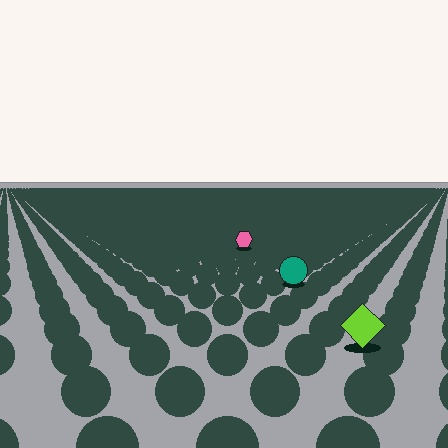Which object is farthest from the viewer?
The pink hexagon is farthest from the viewer. It appears smaller and the ground texture around it is denser.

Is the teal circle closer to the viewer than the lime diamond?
No. The lime diamond is closer — you can tell from the texture gradient: the ground texture is coarser near it.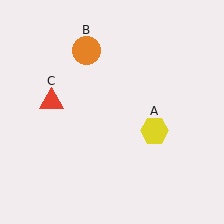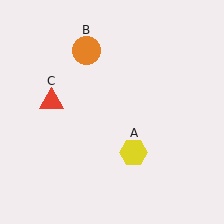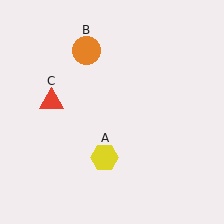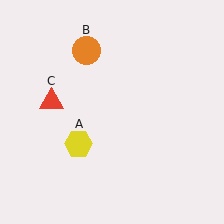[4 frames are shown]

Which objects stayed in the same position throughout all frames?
Orange circle (object B) and red triangle (object C) remained stationary.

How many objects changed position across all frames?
1 object changed position: yellow hexagon (object A).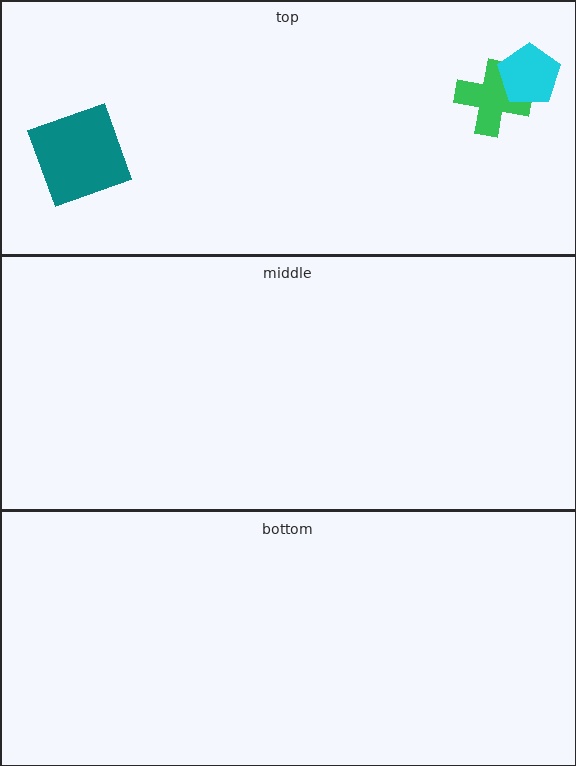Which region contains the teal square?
The top region.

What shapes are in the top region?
The teal square, the green cross, the cyan pentagon.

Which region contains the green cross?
The top region.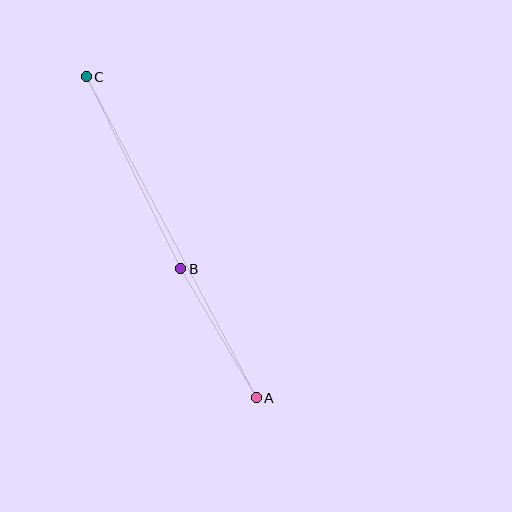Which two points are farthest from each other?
Points A and C are farthest from each other.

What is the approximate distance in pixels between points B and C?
The distance between B and C is approximately 214 pixels.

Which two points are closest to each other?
Points A and B are closest to each other.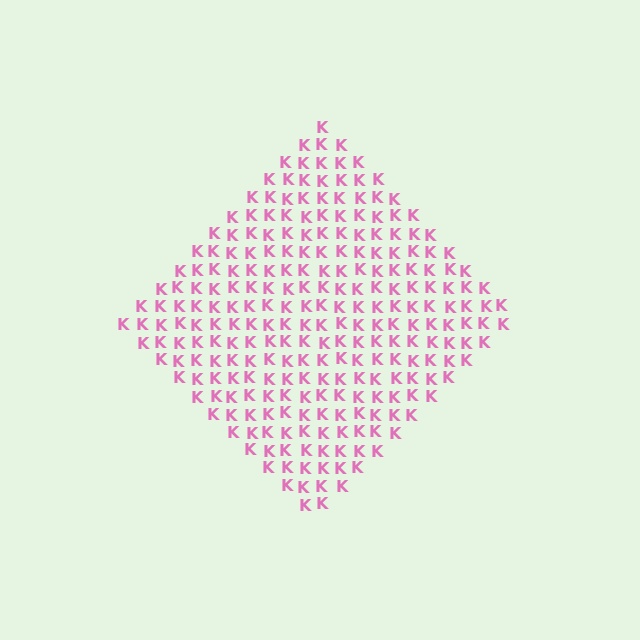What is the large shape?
The large shape is a diamond.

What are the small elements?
The small elements are letter K's.